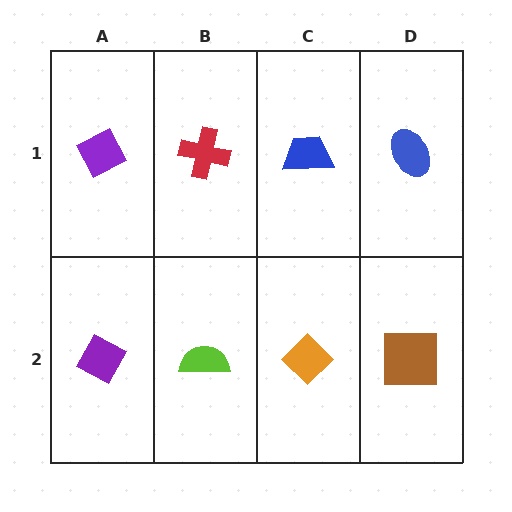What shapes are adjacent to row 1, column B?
A lime semicircle (row 2, column B), a purple diamond (row 1, column A), a blue trapezoid (row 1, column C).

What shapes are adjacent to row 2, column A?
A purple diamond (row 1, column A), a lime semicircle (row 2, column B).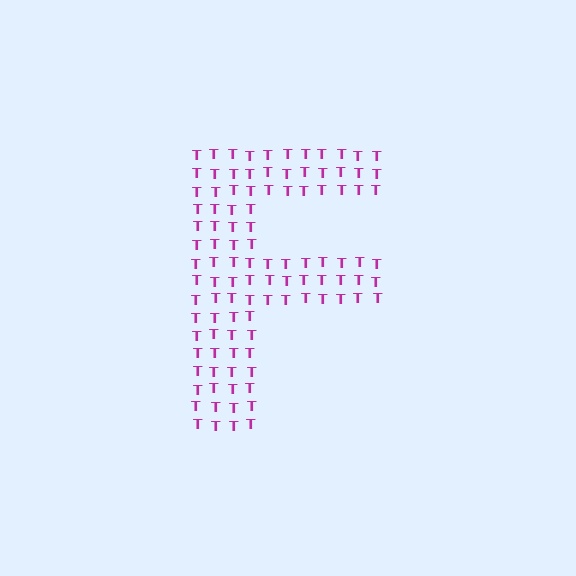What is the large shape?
The large shape is the letter F.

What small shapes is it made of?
It is made of small letter T's.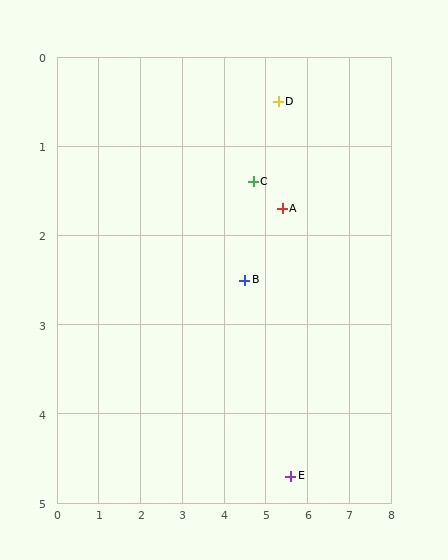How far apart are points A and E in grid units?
Points A and E are about 3.0 grid units apart.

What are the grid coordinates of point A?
Point A is at approximately (5.4, 1.7).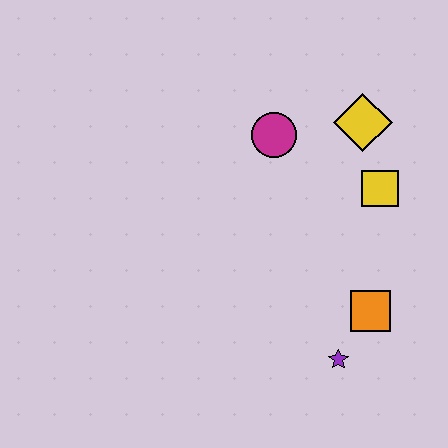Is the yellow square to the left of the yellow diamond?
No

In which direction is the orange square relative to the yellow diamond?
The orange square is below the yellow diamond.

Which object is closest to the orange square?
The purple star is closest to the orange square.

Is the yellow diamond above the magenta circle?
Yes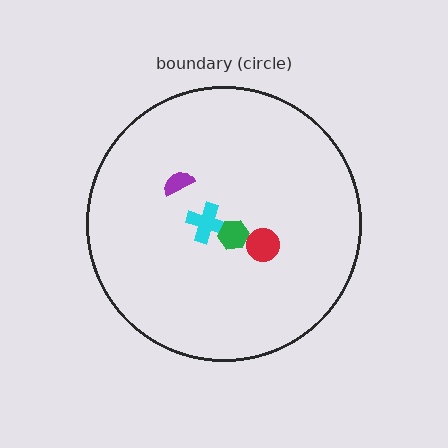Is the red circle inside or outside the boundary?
Inside.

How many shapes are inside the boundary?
4 inside, 0 outside.